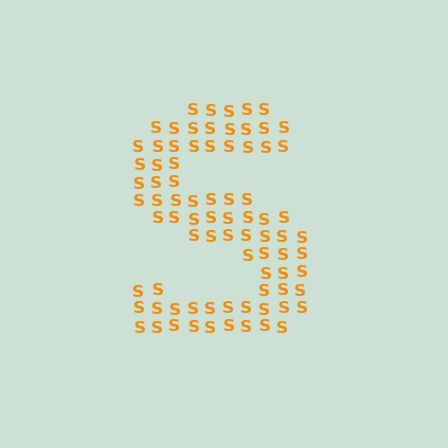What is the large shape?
The large shape is the letter S.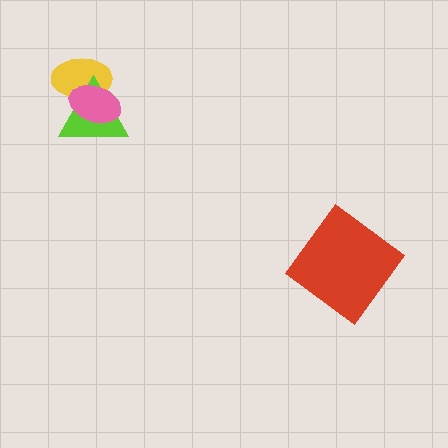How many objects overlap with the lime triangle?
2 objects overlap with the lime triangle.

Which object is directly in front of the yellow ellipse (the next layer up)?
The lime triangle is directly in front of the yellow ellipse.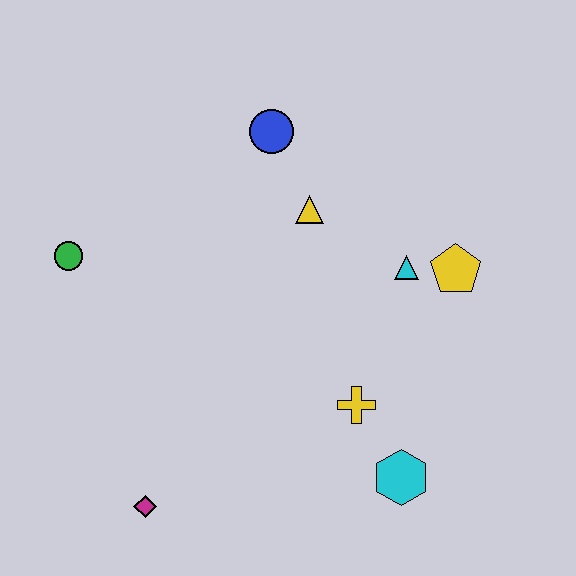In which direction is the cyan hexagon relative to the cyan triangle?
The cyan hexagon is below the cyan triangle.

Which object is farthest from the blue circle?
The magenta diamond is farthest from the blue circle.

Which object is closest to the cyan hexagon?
The yellow cross is closest to the cyan hexagon.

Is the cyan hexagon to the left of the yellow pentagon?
Yes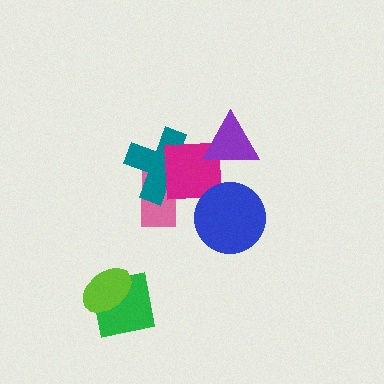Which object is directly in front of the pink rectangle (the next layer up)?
The teal cross is directly in front of the pink rectangle.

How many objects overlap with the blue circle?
0 objects overlap with the blue circle.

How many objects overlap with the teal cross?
2 objects overlap with the teal cross.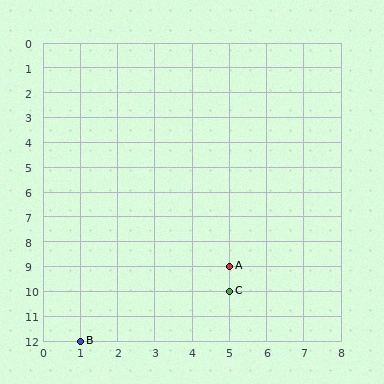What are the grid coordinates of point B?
Point B is at grid coordinates (1, 12).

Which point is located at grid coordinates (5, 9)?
Point A is at (5, 9).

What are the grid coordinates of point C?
Point C is at grid coordinates (5, 10).